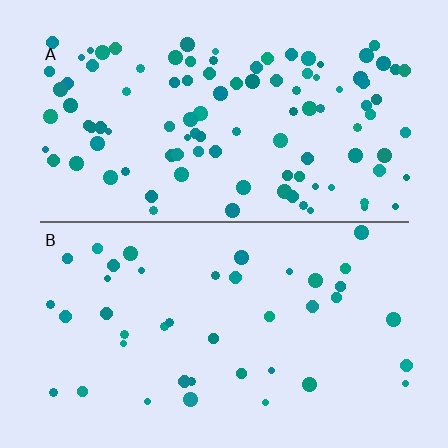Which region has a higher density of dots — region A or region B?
A (the top).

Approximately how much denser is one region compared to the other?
Approximately 2.5× — region A over region B.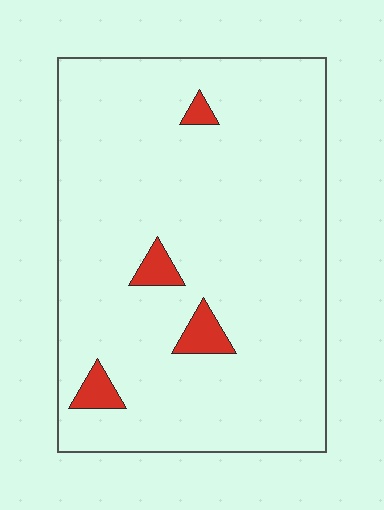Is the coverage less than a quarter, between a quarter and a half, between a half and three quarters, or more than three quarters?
Less than a quarter.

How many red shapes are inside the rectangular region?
4.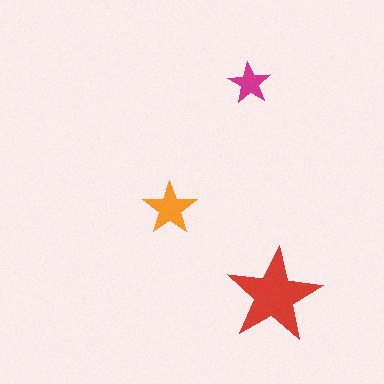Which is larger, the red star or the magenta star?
The red one.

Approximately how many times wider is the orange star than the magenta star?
About 1.5 times wider.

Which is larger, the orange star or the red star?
The red one.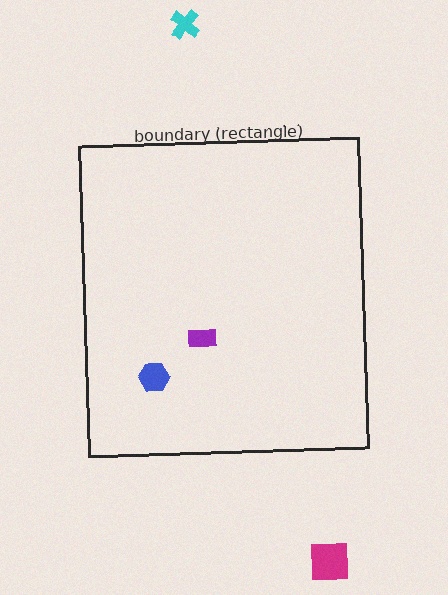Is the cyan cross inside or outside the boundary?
Outside.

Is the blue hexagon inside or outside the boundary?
Inside.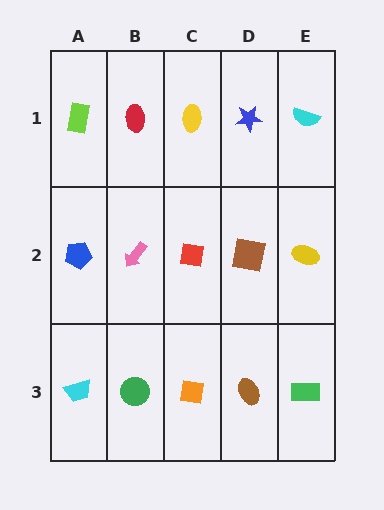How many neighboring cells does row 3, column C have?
3.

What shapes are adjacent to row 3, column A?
A blue pentagon (row 2, column A), a green circle (row 3, column B).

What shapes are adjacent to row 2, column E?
A cyan semicircle (row 1, column E), a green rectangle (row 3, column E), a brown square (row 2, column D).